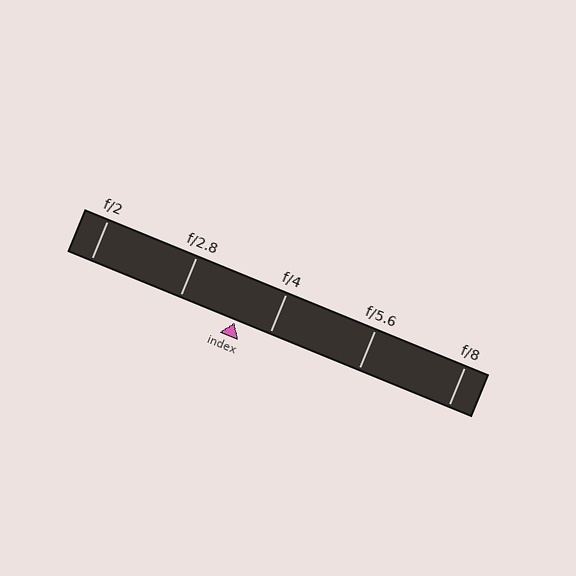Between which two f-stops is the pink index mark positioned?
The index mark is between f/2.8 and f/4.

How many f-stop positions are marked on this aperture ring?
There are 5 f-stop positions marked.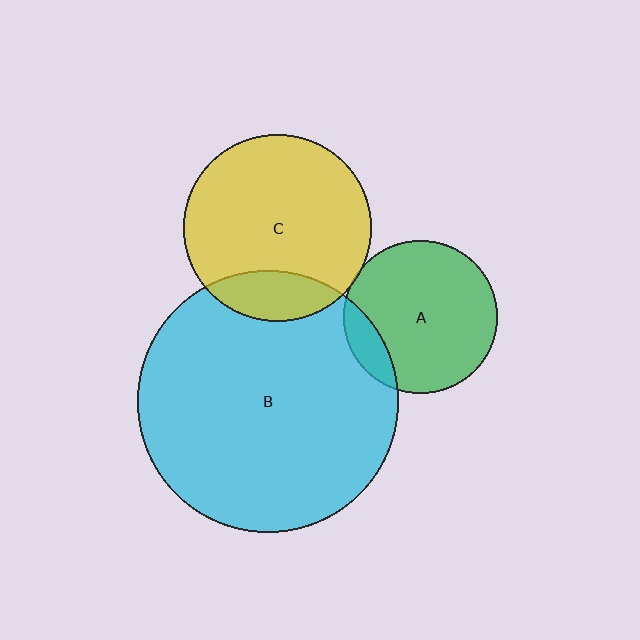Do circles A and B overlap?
Yes.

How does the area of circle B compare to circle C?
Approximately 1.9 times.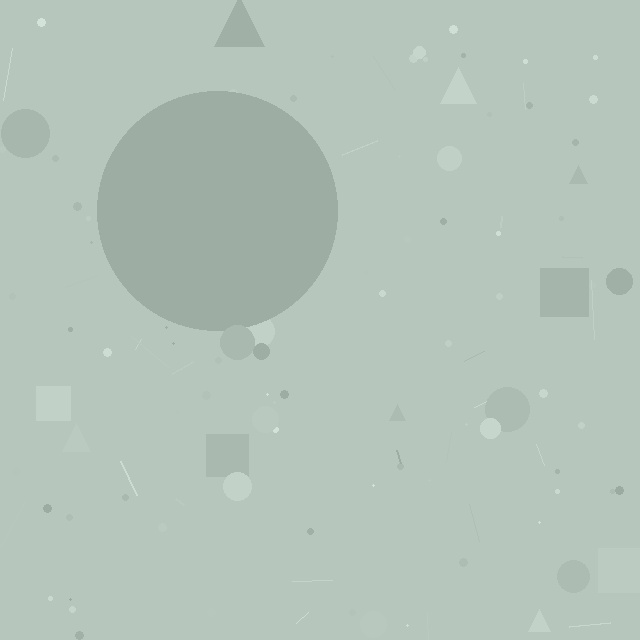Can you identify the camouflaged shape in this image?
The camouflaged shape is a circle.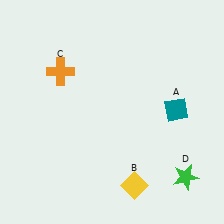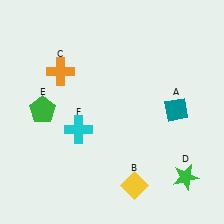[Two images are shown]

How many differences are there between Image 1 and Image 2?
There are 2 differences between the two images.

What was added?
A green pentagon (E), a cyan cross (F) were added in Image 2.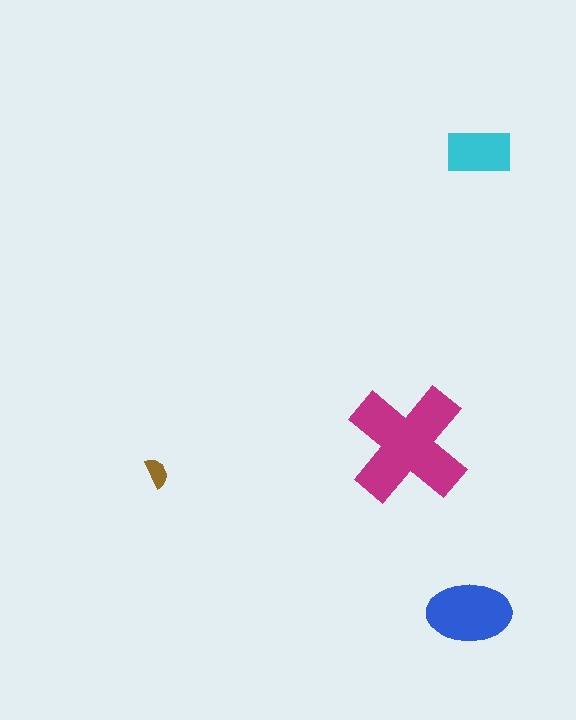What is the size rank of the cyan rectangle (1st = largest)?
3rd.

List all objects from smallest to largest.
The brown semicircle, the cyan rectangle, the blue ellipse, the magenta cross.